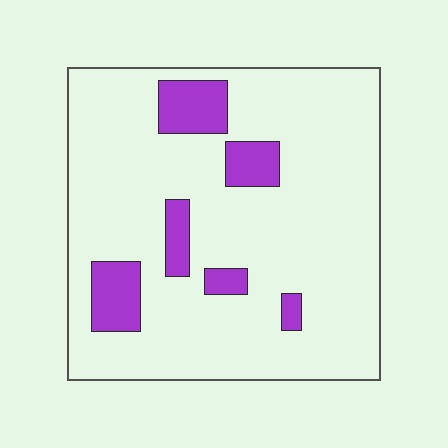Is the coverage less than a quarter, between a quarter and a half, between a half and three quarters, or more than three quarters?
Less than a quarter.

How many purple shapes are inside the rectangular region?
6.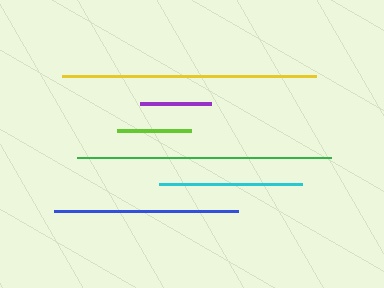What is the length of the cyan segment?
The cyan segment is approximately 143 pixels long.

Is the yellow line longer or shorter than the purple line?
The yellow line is longer than the purple line.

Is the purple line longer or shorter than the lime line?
The lime line is longer than the purple line.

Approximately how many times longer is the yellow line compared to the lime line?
The yellow line is approximately 3.4 times the length of the lime line.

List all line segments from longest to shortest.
From longest to shortest: yellow, green, blue, cyan, lime, purple.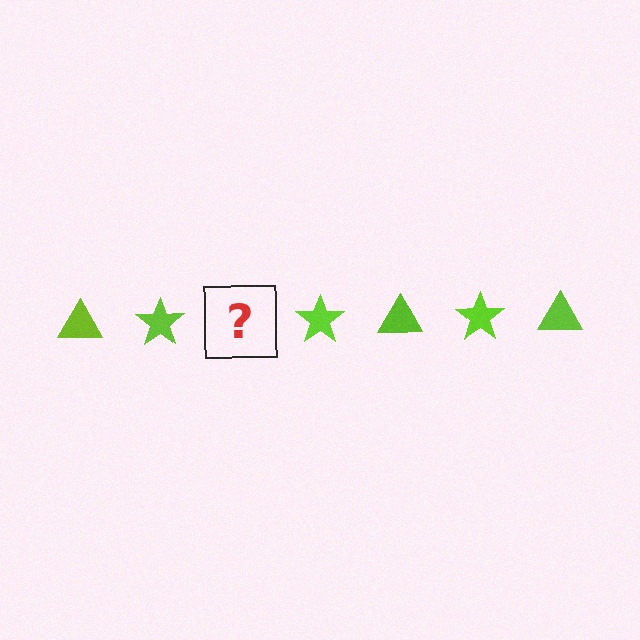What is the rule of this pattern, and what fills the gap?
The rule is that the pattern cycles through triangle, star shapes in lime. The gap should be filled with a lime triangle.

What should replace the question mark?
The question mark should be replaced with a lime triangle.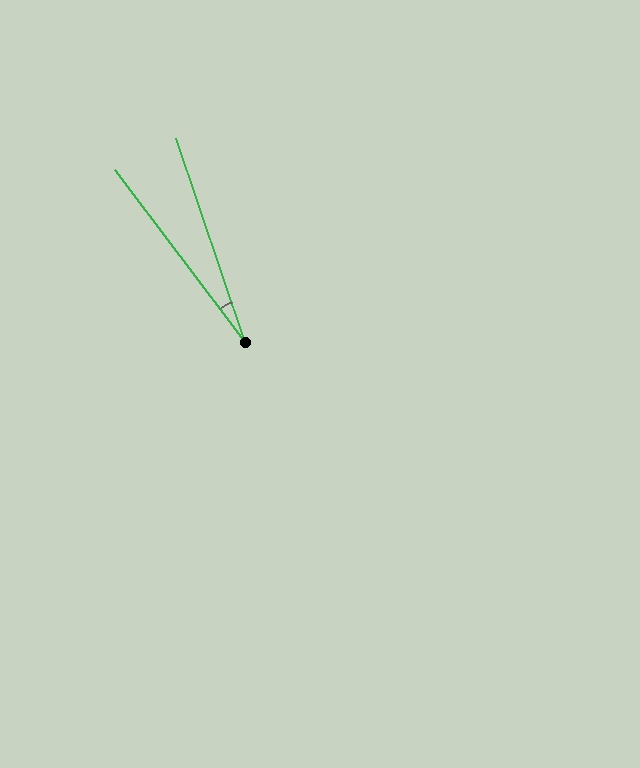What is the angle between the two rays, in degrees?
Approximately 18 degrees.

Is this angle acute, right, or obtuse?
It is acute.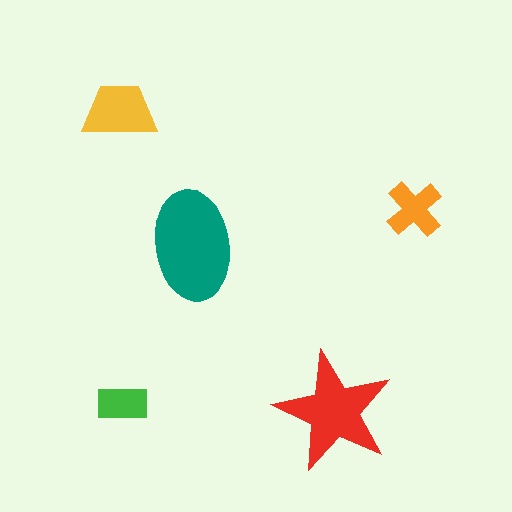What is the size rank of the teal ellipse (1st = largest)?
1st.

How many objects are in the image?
There are 5 objects in the image.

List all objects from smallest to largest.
The green rectangle, the orange cross, the yellow trapezoid, the red star, the teal ellipse.